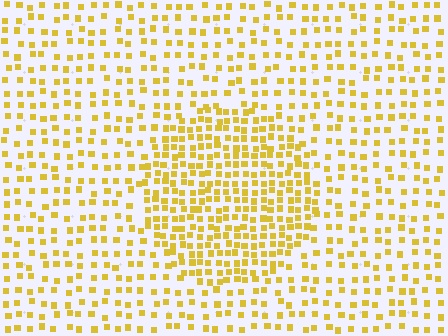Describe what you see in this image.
The image contains small yellow elements arranged at two different densities. A circle-shaped region is visible where the elements are more densely packed than the surrounding area.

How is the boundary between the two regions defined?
The boundary is defined by a change in element density (approximately 1.9x ratio). All elements are the same color, size, and shape.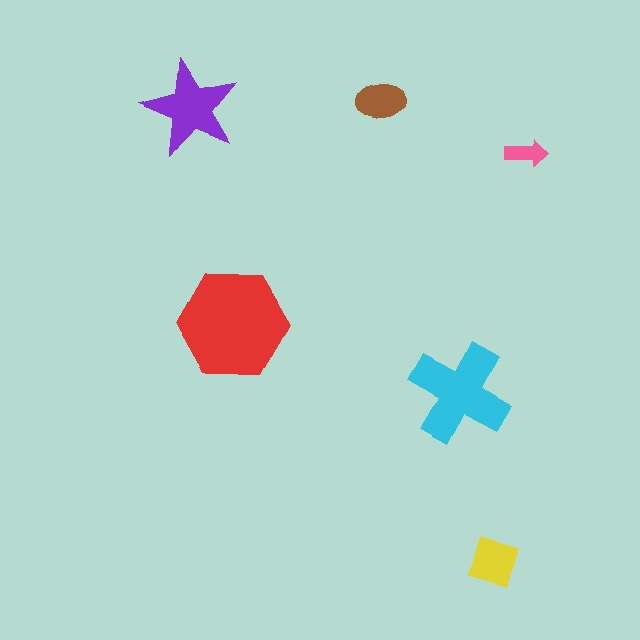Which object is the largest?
The red hexagon.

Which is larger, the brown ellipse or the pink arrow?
The brown ellipse.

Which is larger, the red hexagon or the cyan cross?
The red hexagon.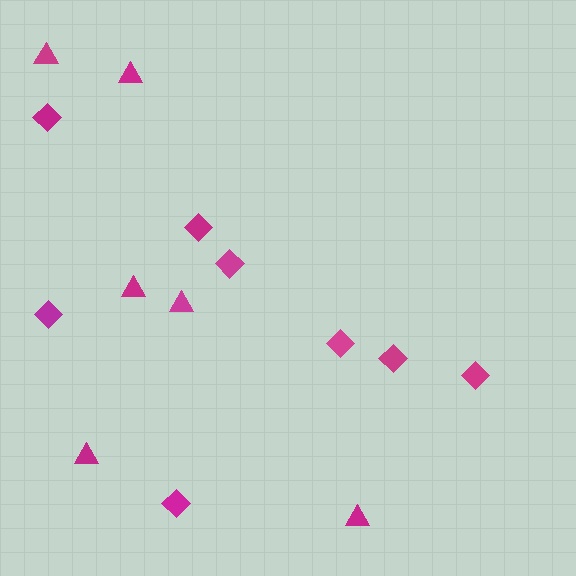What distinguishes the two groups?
There are 2 groups: one group of diamonds (8) and one group of triangles (6).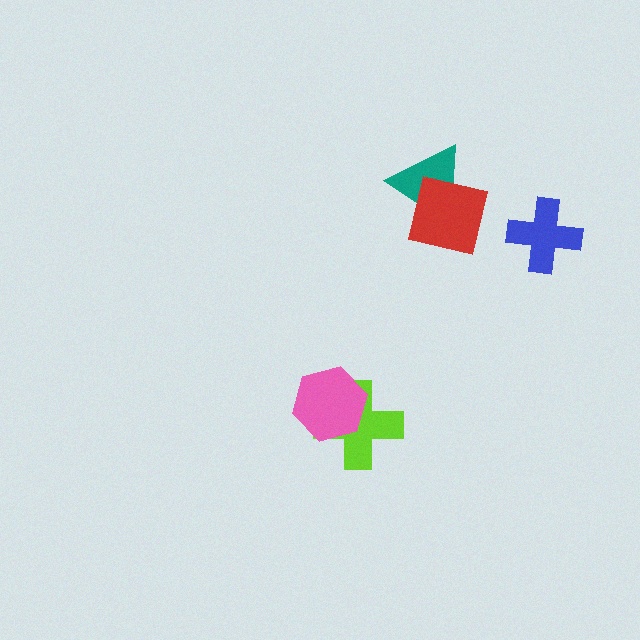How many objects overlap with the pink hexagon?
1 object overlaps with the pink hexagon.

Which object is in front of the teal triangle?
The red square is in front of the teal triangle.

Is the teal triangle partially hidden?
Yes, it is partially covered by another shape.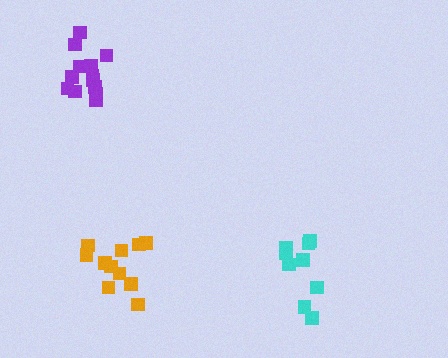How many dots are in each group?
Group 1: 9 dots, Group 2: 11 dots, Group 3: 13 dots (33 total).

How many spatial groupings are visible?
There are 3 spatial groupings.